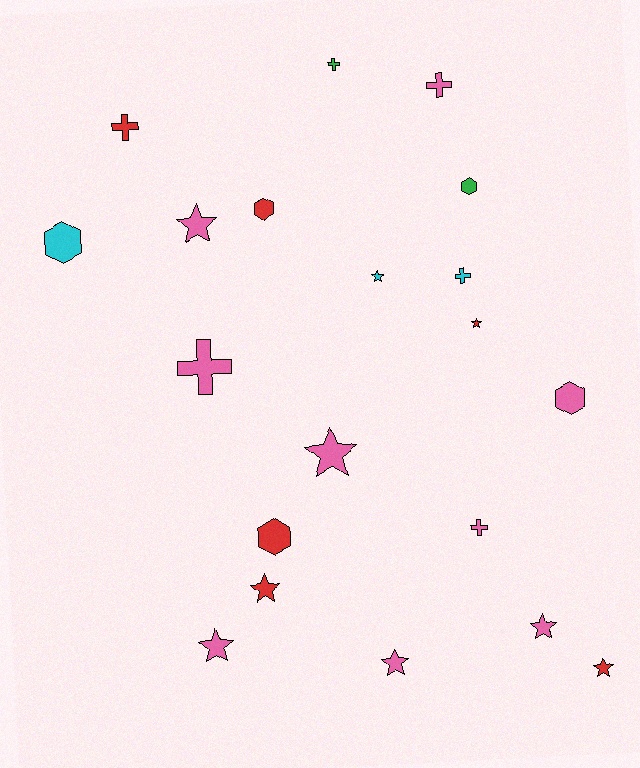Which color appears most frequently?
Pink, with 9 objects.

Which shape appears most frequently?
Star, with 9 objects.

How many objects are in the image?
There are 20 objects.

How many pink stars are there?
There are 5 pink stars.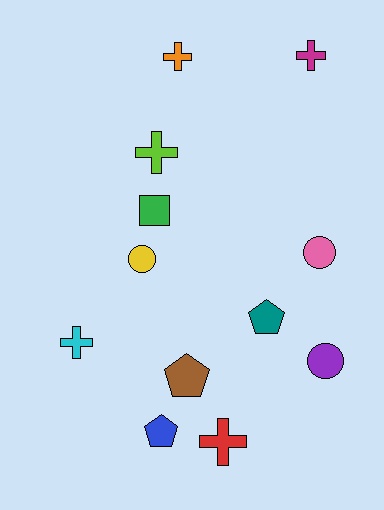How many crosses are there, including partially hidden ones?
There are 5 crosses.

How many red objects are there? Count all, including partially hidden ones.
There is 1 red object.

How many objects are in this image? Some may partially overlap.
There are 12 objects.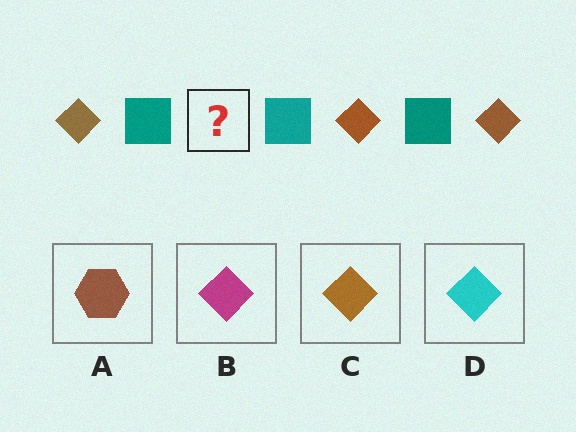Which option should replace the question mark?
Option C.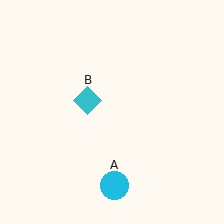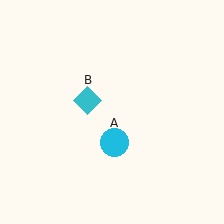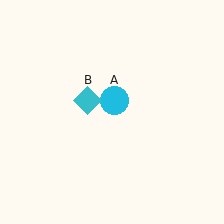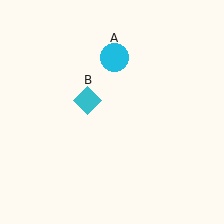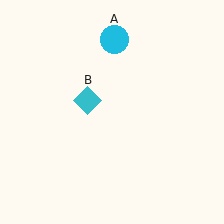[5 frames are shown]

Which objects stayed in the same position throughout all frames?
Cyan diamond (object B) remained stationary.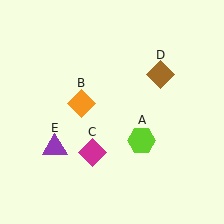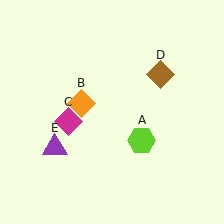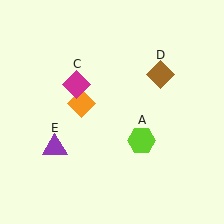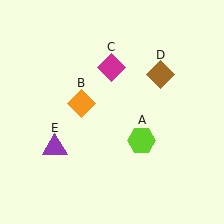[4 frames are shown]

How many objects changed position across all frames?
1 object changed position: magenta diamond (object C).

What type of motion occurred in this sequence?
The magenta diamond (object C) rotated clockwise around the center of the scene.